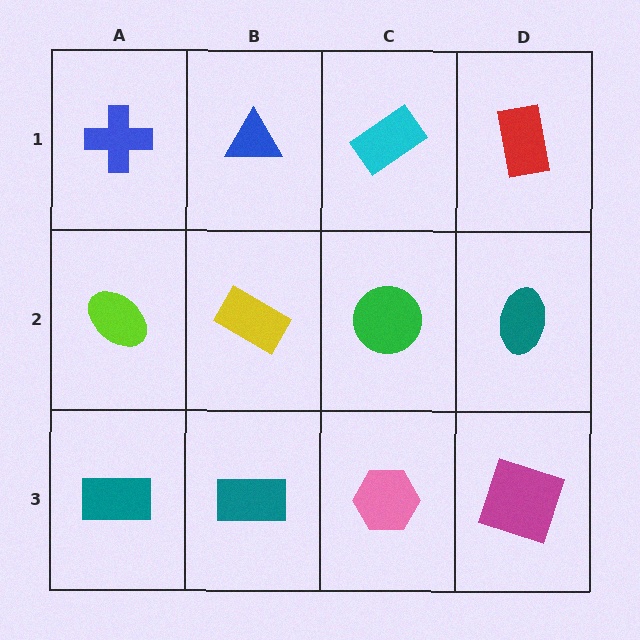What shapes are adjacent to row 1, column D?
A teal ellipse (row 2, column D), a cyan rectangle (row 1, column C).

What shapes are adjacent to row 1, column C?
A green circle (row 2, column C), a blue triangle (row 1, column B), a red rectangle (row 1, column D).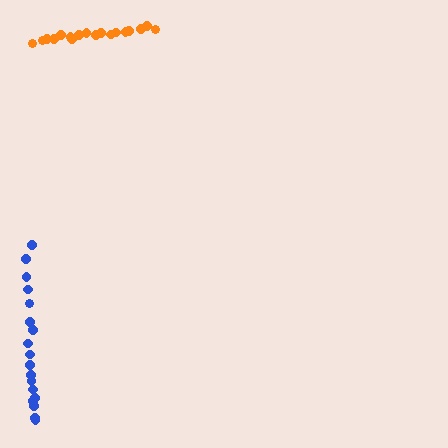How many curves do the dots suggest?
There are 2 distinct paths.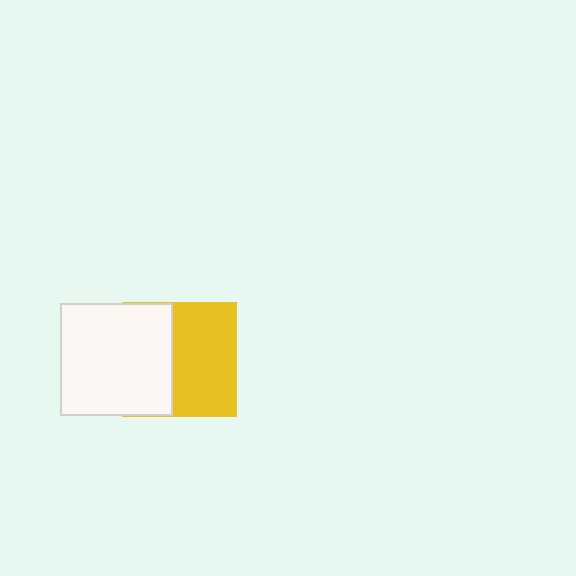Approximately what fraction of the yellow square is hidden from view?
Roughly 43% of the yellow square is hidden behind the white square.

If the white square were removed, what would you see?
You would see the complete yellow square.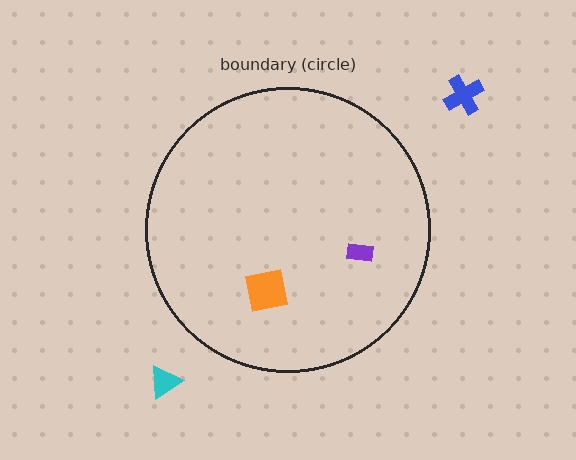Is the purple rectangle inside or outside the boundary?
Inside.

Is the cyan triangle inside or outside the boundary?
Outside.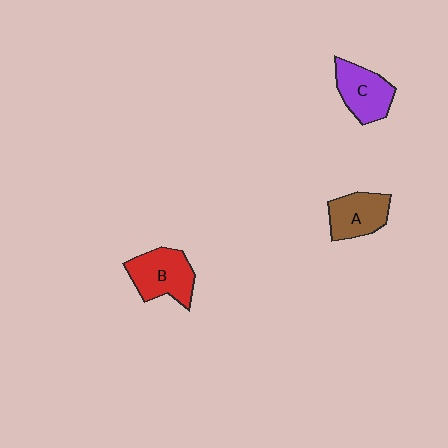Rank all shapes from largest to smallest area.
From largest to smallest: B (red), C (purple), A (brown).